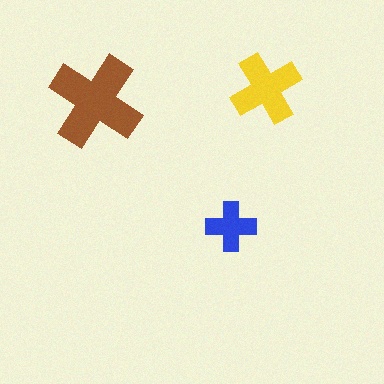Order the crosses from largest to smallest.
the brown one, the yellow one, the blue one.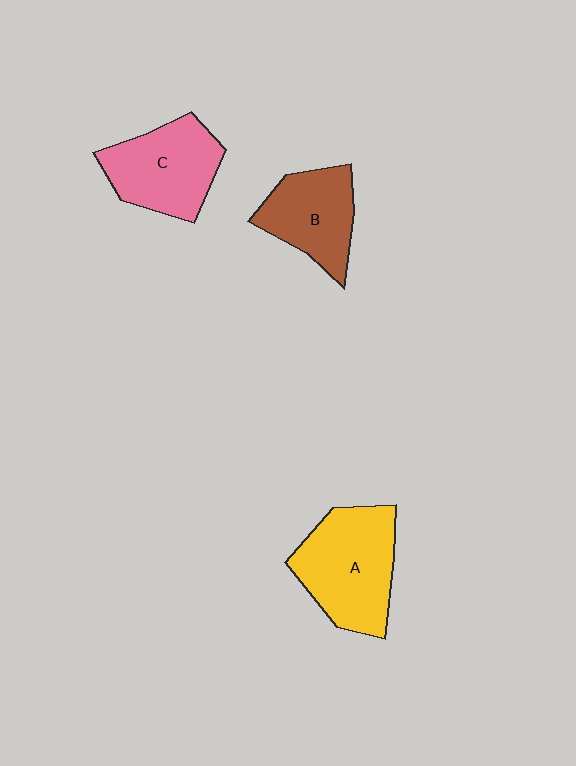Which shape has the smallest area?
Shape B (brown).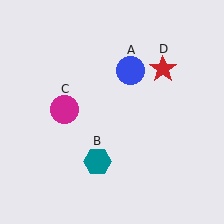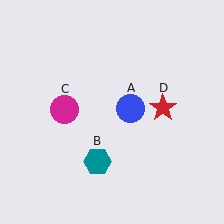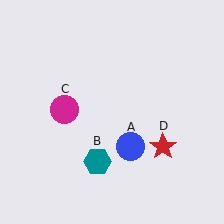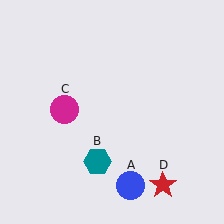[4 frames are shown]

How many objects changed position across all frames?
2 objects changed position: blue circle (object A), red star (object D).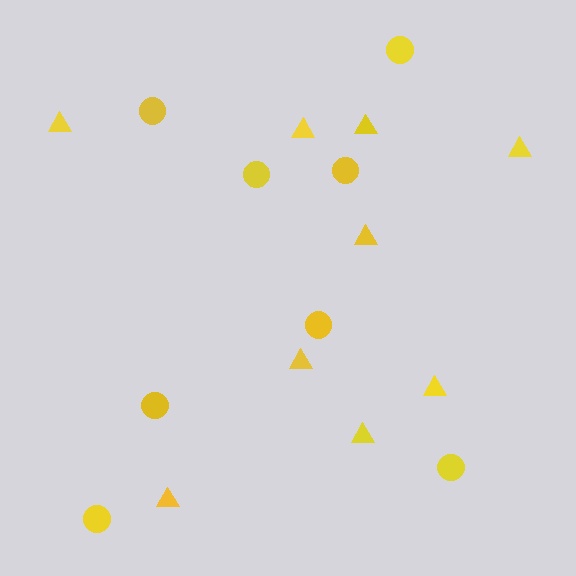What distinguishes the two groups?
There are 2 groups: one group of circles (8) and one group of triangles (9).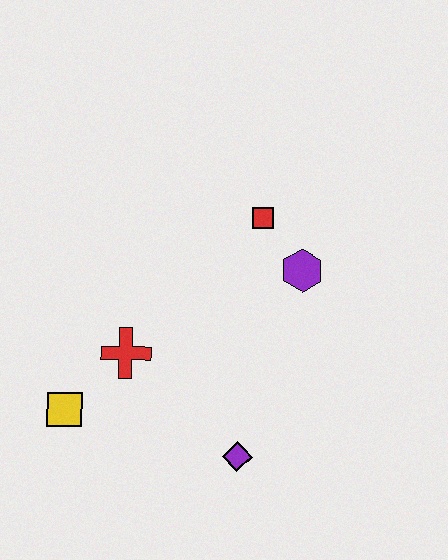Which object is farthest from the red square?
The yellow square is farthest from the red square.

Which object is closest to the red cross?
The yellow square is closest to the red cross.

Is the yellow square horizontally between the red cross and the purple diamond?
No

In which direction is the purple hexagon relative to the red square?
The purple hexagon is below the red square.